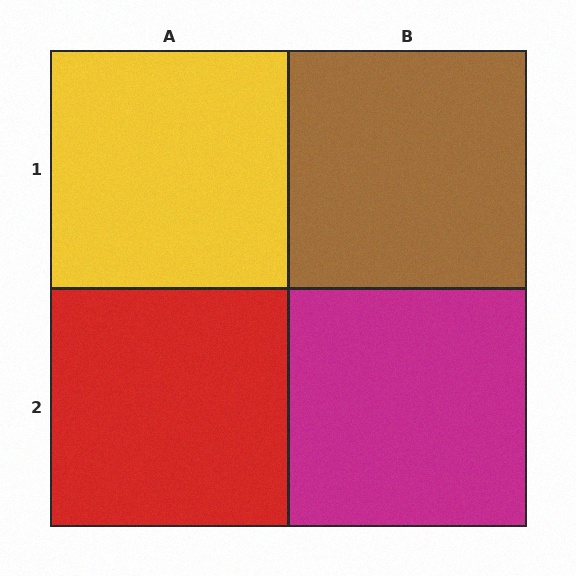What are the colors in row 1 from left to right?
Yellow, brown.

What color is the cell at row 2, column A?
Red.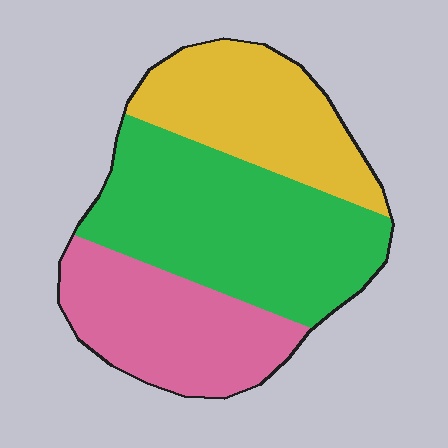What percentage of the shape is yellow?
Yellow takes up about one quarter (1/4) of the shape.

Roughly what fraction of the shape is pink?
Pink takes up about one quarter (1/4) of the shape.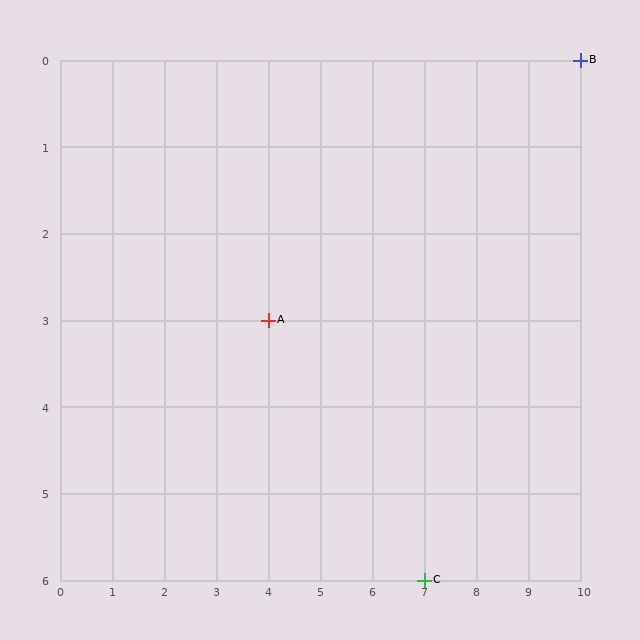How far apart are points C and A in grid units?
Points C and A are 3 columns and 3 rows apart (about 4.2 grid units diagonally).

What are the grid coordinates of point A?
Point A is at grid coordinates (4, 3).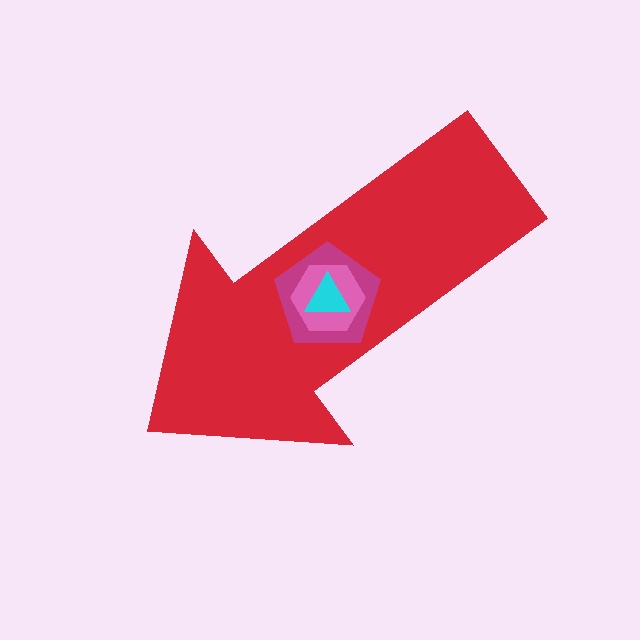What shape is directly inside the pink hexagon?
The cyan triangle.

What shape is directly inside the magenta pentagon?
The pink hexagon.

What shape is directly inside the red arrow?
The magenta pentagon.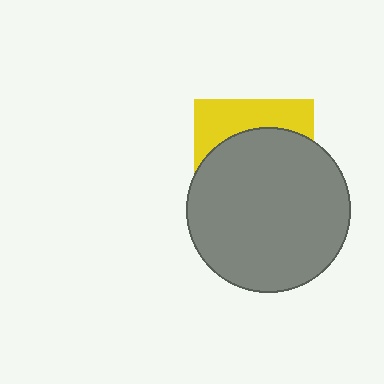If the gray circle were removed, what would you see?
You would see the complete yellow square.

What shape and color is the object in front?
The object in front is a gray circle.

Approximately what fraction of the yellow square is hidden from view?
Roughly 69% of the yellow square is hidden behind the gray circle.